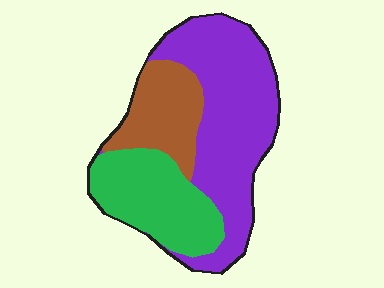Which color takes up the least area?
Brown, at roughly 20%.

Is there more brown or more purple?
Purple.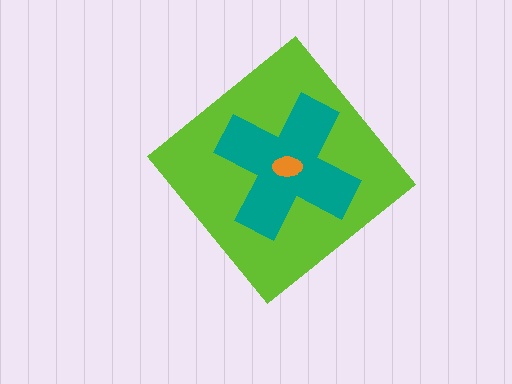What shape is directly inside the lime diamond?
The teal cross.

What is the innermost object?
The orange ellipse.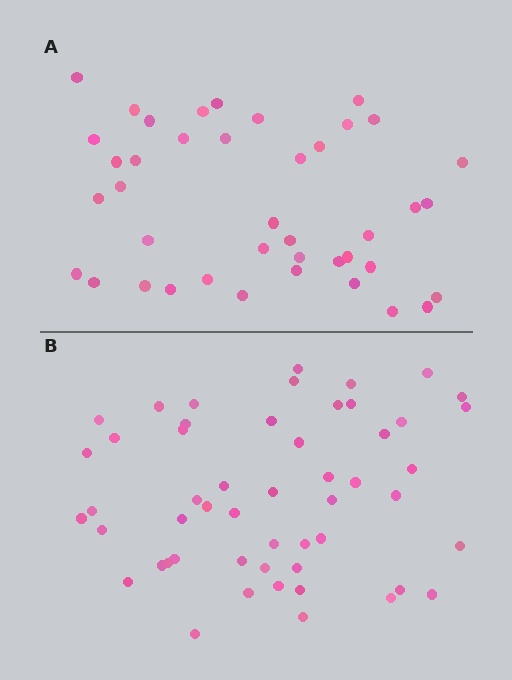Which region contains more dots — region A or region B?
Region B (the bottom region) has more dots.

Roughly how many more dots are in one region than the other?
Region B has roughly 12 or so more dots than region A.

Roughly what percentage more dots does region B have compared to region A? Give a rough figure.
About 25% more.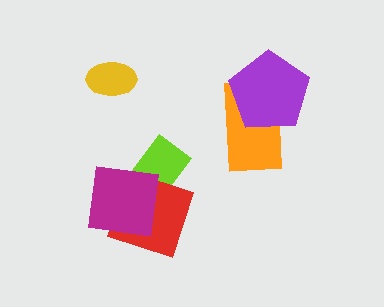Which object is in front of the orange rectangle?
The purple pentagon is in front of the orange rectangle.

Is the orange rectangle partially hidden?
Yes, it is partially covered by another shape.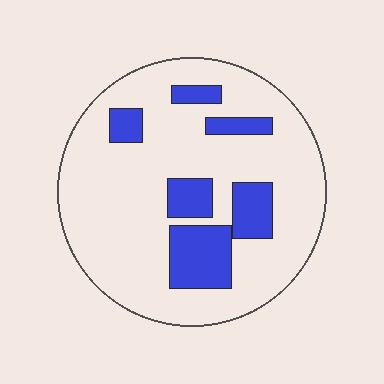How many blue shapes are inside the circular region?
6.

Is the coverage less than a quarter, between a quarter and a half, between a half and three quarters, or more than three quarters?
Less than a quarter.